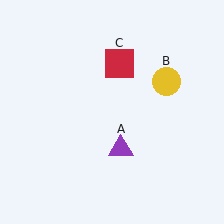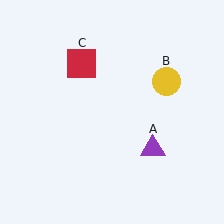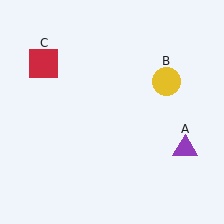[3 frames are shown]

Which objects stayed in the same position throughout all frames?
Yellow circle (object B) remained stationary.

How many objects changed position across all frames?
2 objects changed position: purple triangle (object A), red square (object C).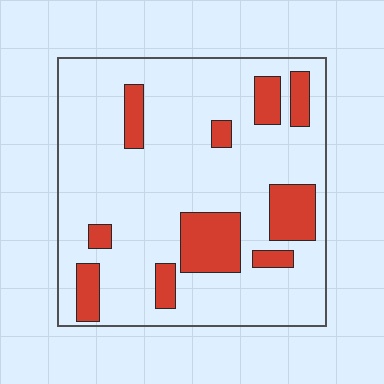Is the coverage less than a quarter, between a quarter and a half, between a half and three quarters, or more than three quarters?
Less than a quarter.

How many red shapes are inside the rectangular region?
10.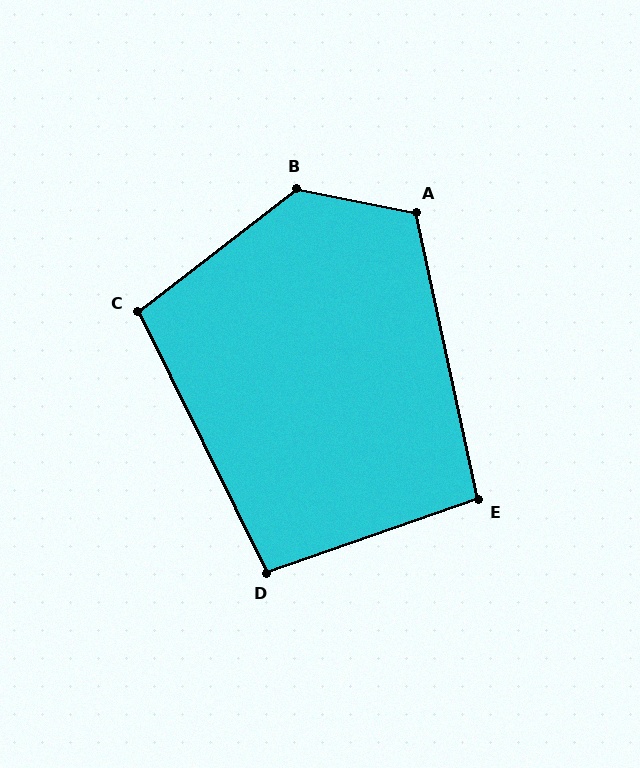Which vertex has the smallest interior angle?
E, at approximately 97 degrees.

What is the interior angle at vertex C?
Approximately 101 degrees (obtuse).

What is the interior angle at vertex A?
Approximately 113 degrees (obtuse).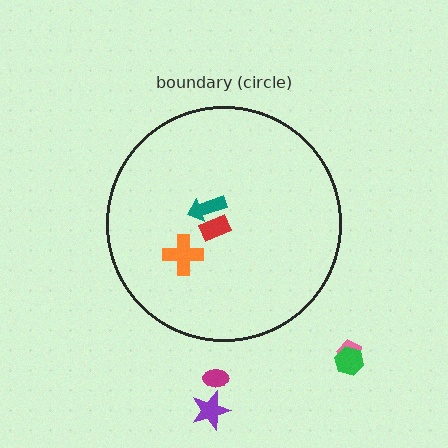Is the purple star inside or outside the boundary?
Outside.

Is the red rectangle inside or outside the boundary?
Inside.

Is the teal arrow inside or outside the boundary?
Inside.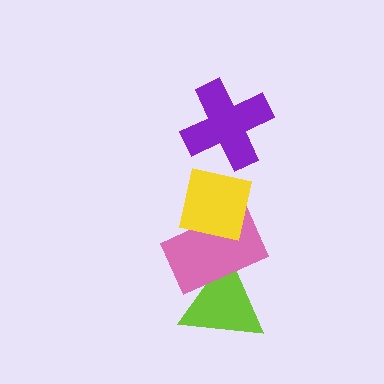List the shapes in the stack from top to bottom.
From top to bottom: the purple cross, the yellow square, the pink rectangle, the lime triangle.